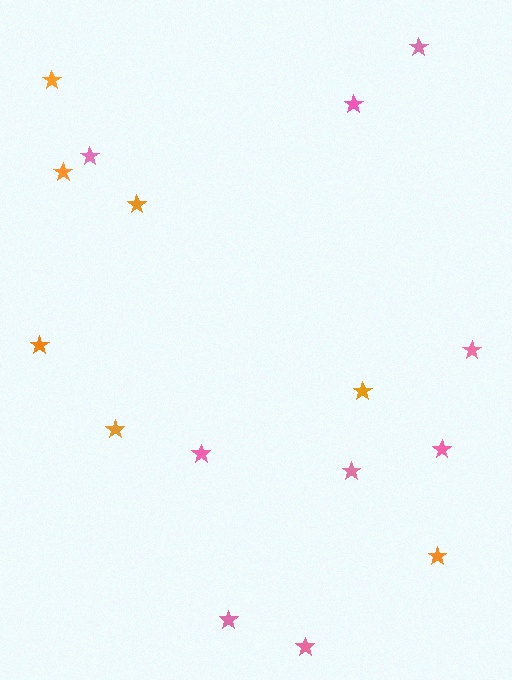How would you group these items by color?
There are 2 groups: one group of pink stars (9) and one group of orange stars (7).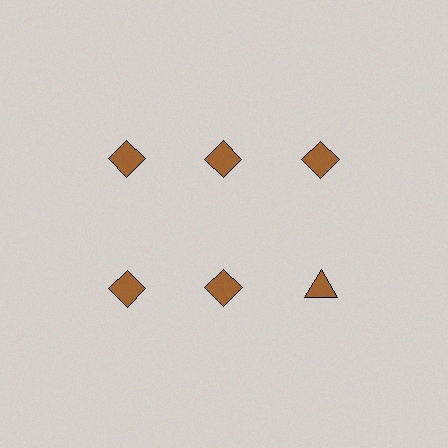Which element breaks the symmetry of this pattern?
The brown triangle in the second row, center column breaks the symmetry. All other shapes are brown diamonds.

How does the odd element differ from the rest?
It has a different shape: triangle instead of diamond.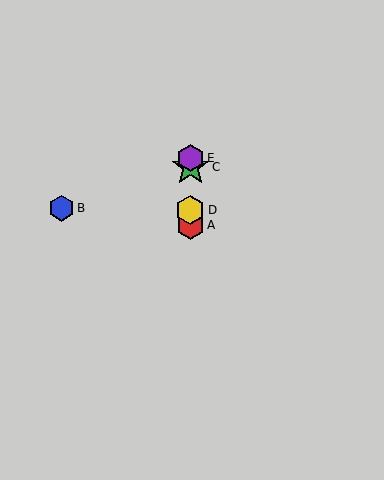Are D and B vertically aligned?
No, D is at x≈190 and B is at x≈61.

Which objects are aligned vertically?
Objects A, C, D, E are aligned vertically.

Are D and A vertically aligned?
Yes, both are at x≈190.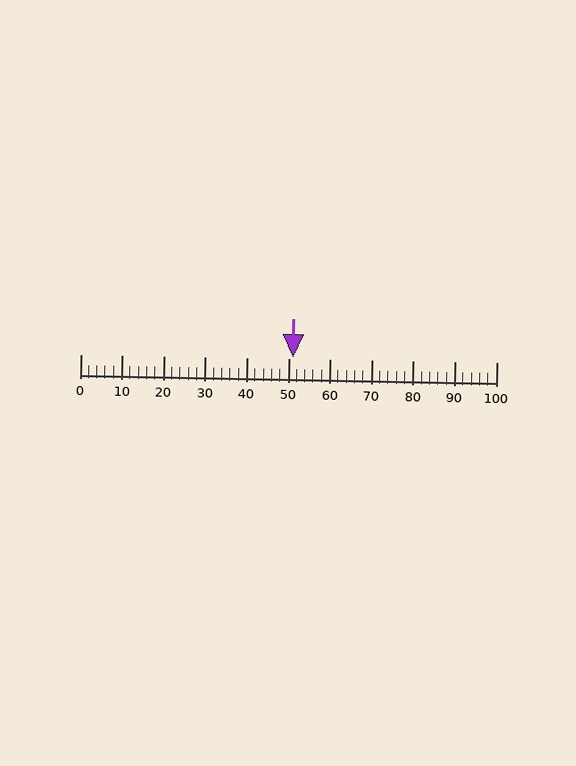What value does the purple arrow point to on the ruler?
The purple arrow points to approximately 51.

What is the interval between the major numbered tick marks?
The major tick marks are spaced 10 units apart.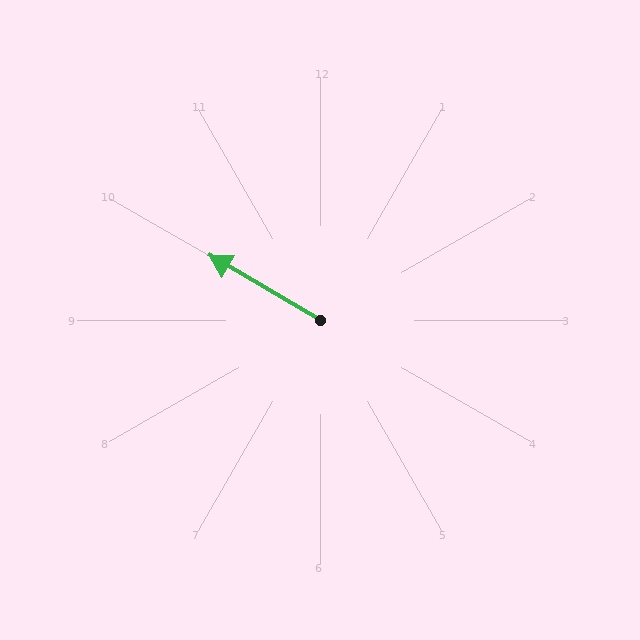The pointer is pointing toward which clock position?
Roughly 10 o'clock.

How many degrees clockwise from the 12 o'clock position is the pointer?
Approximately 300 degrees.